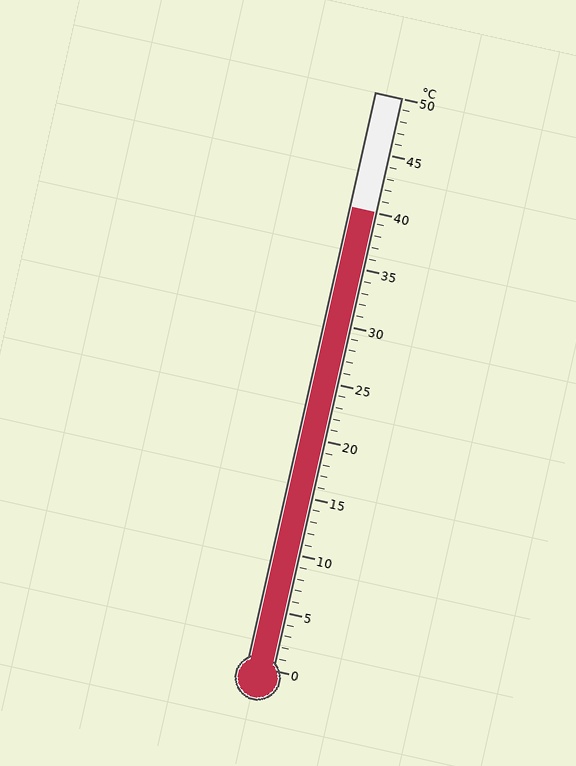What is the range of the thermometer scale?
The thermometer scale ranges from 0°C to 50°C.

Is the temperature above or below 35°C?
The temperature is above 35°C.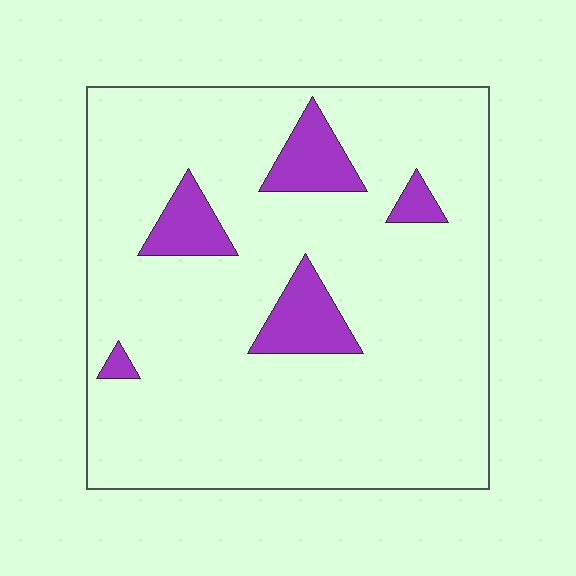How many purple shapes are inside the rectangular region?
5.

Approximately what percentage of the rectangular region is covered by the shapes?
Approximately 10%.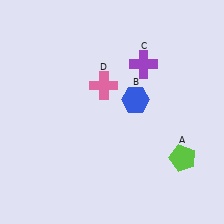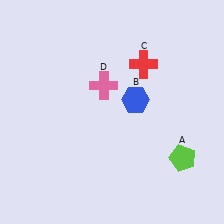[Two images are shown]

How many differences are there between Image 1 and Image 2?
There is 1 difference between the two images.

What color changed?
The cross (C) changed from purple in Image 1 to red in Image 2.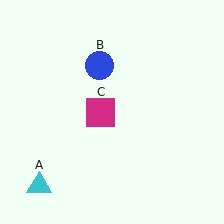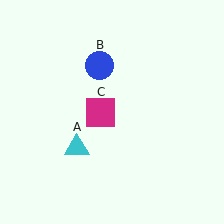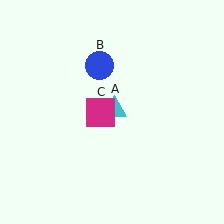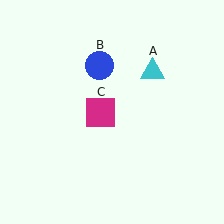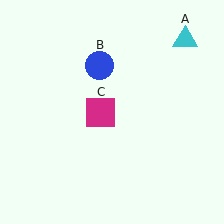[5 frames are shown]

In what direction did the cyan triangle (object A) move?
The cyan triangle (object A) moved up and to the right.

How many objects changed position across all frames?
1 object changed position: cyan triangle (object A).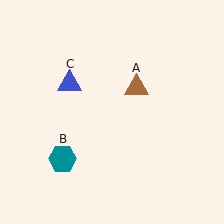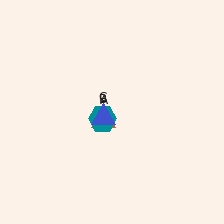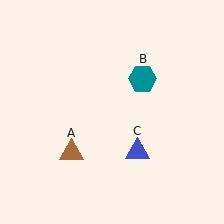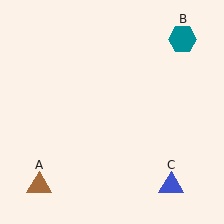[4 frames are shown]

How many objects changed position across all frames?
3 objects changed position: brown triangle (object A), teal hexagon (object B), blue triangle (object C).